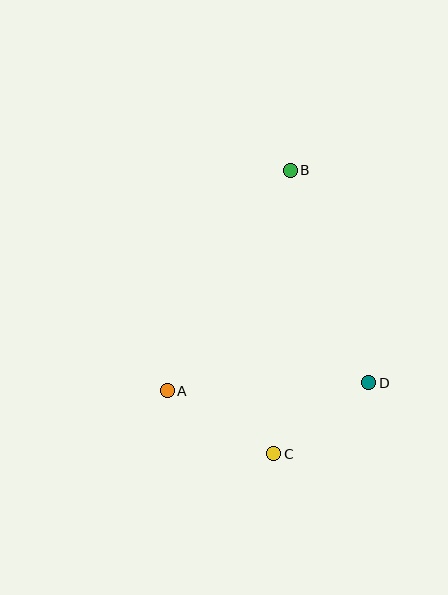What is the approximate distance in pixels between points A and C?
The distance between A and C is approximately 124 pixels.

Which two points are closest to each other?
Points C and D are closest to each other.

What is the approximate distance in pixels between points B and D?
The distance between B and D is approximately 226 pixels.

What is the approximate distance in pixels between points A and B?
The distance between A and B is approximately 252 pixels.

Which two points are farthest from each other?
Points B and C are farthest from each other.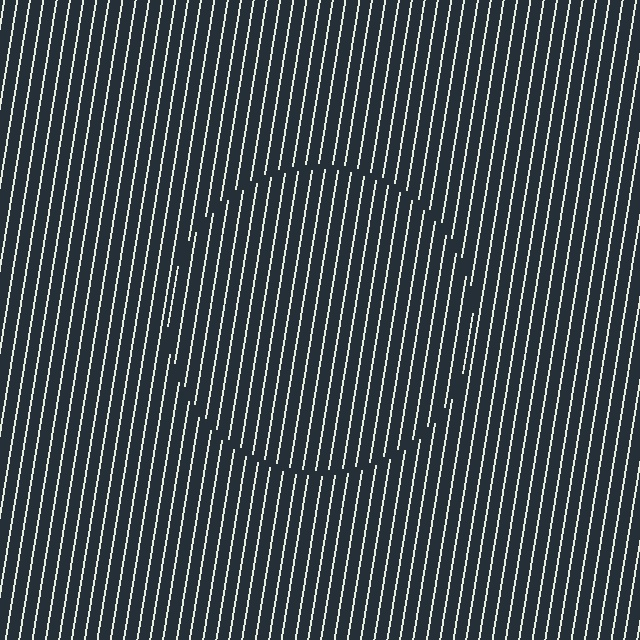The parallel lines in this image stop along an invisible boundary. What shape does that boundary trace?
An illusory circle. The interior of the shape contains the same grating, shifted by half a period — the contour is defined by the phase discontinuity where line-ends from the inner and outer gratings abut.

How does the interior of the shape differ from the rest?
The interior of the shape contains the same grating, shifted by half a period — the contour is defined by the phase discontinuity where line-ends from the inner and outer gratings abut.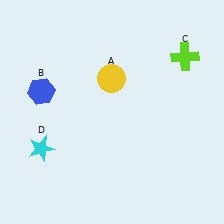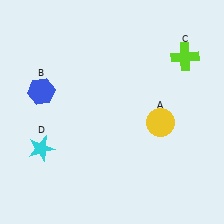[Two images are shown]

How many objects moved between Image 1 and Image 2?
1 object moved between the two images.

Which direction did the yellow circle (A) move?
The yellow circle (A) moved right.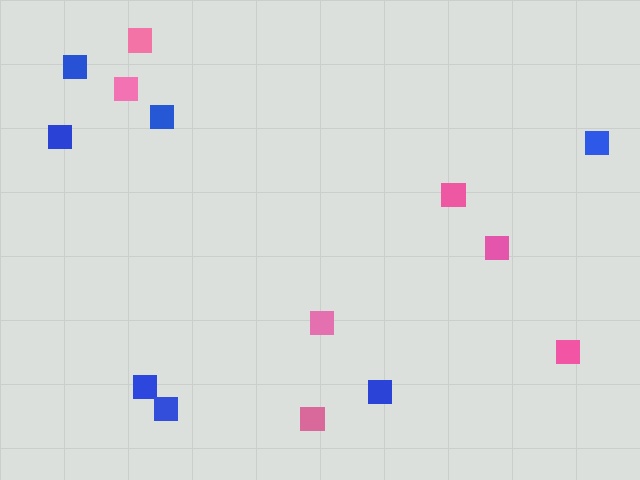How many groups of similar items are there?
There are 2 groups: one group of blue squares (7) and one group of pink squares (7).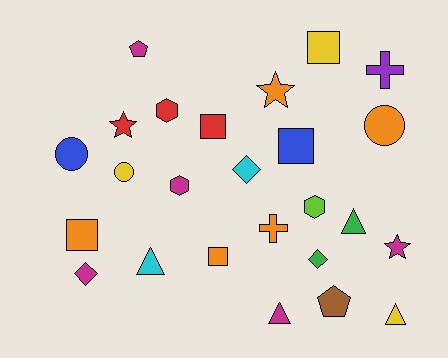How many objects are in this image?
There are 25 objects.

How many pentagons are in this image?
There are 2 pentagons.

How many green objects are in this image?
There are 2 green objects.